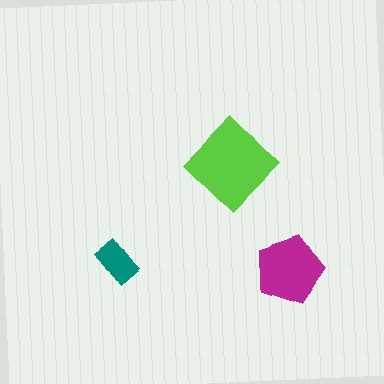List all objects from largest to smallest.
The lime diamond, the magenta pentagon, the teal rectangle.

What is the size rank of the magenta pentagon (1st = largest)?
2nd.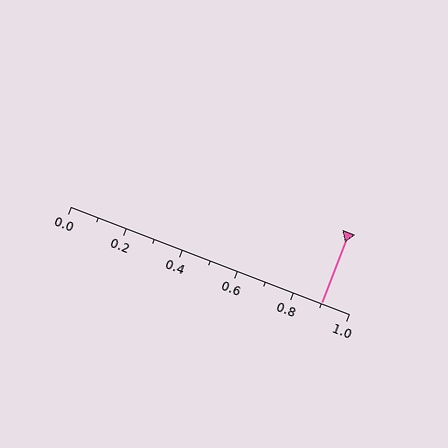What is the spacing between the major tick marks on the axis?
The major ticks are spaced 0.2 apart.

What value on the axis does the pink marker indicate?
The marker indicates approximately 0.9.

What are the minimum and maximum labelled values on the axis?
The axis runs from 0.0 to 1.0.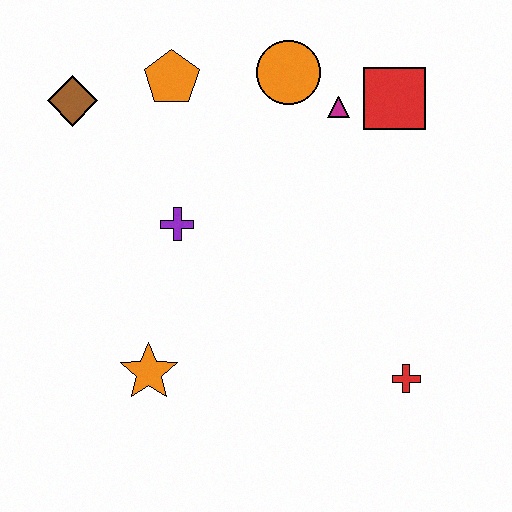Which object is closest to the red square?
The magenta triangle is closest to the red square.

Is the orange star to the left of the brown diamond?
No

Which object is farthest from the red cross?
The brown diamond is farthest from the red cross.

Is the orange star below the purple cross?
Yes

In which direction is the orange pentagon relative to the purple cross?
The orange pentagon is above the purple cross.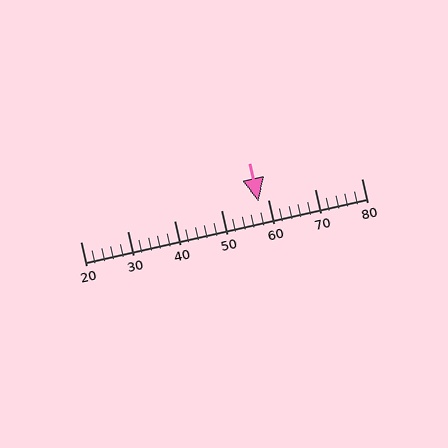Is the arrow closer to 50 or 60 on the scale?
The arrow is closer to 60.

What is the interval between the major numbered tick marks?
The major tick marks are spaced 10 units apart.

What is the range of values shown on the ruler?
The ruler shows values from 20 to 80.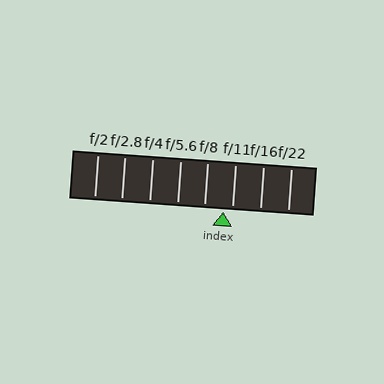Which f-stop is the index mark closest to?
The index mark is closest to f/11.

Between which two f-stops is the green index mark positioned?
The index mark is between f/8 and f/11.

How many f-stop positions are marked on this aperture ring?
There are 8 f-stop positions marked.